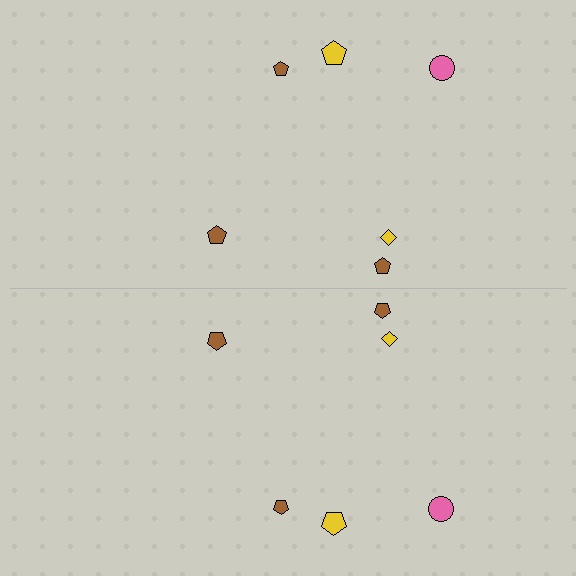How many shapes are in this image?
There are 12 shapes in this image.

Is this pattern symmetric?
Yes, this pattern has bilateral (reflection) symmetry.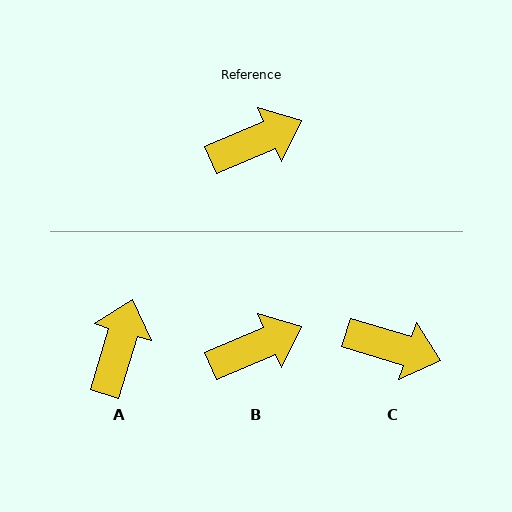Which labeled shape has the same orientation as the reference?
B.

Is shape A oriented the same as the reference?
No, it is off by about 50 degrees.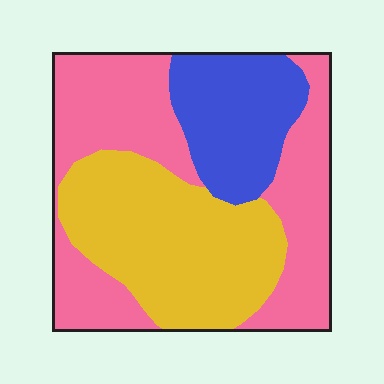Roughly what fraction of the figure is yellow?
Yellow covers around 35% of the figure.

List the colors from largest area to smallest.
From largest to smallest: pink, yellow, blue.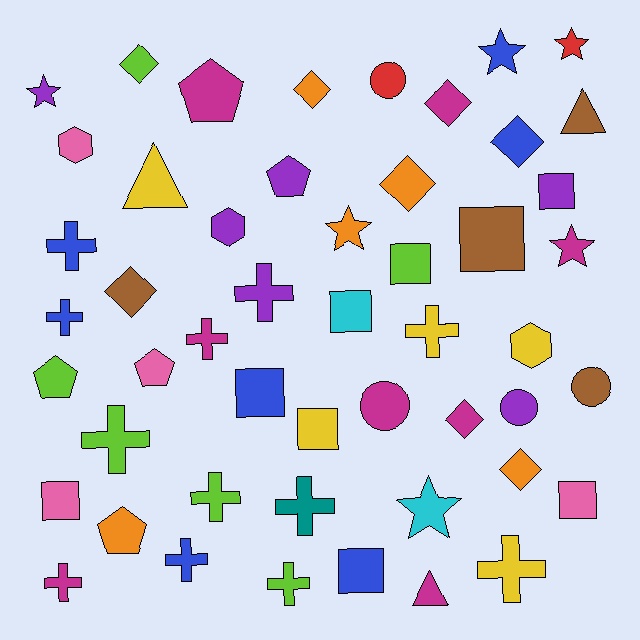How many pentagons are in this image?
There are 5 pentagons.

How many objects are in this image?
There are 50 objects.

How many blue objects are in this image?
There are 7 blue objects.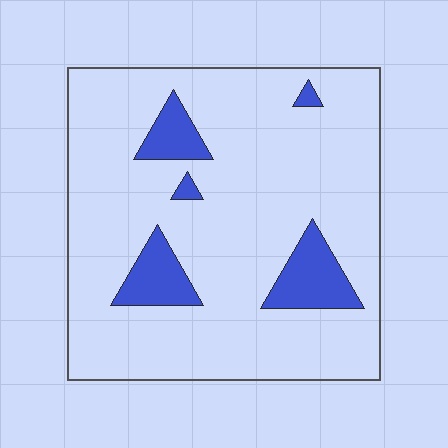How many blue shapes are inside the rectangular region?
5.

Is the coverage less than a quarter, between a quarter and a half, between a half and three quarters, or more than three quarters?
Less than a quarter.